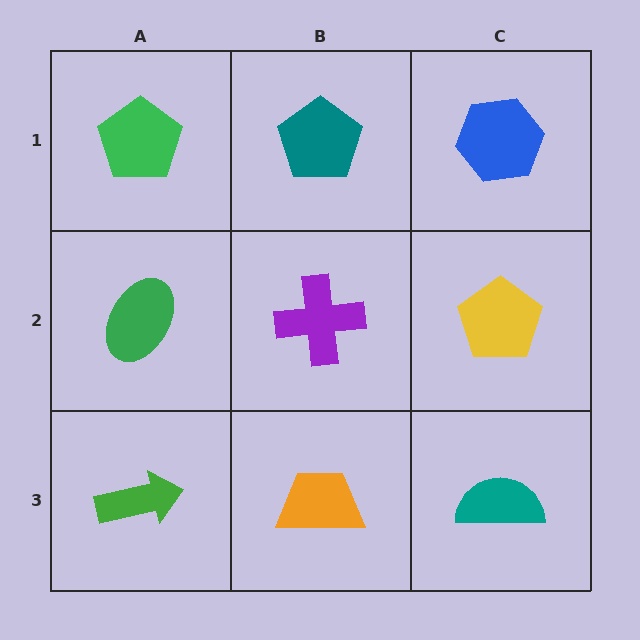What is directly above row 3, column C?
A yellow pentagon.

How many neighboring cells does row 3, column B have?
3.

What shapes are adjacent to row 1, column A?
A green ellipse (row 2, column A), a teal pentagon (row 1, column B).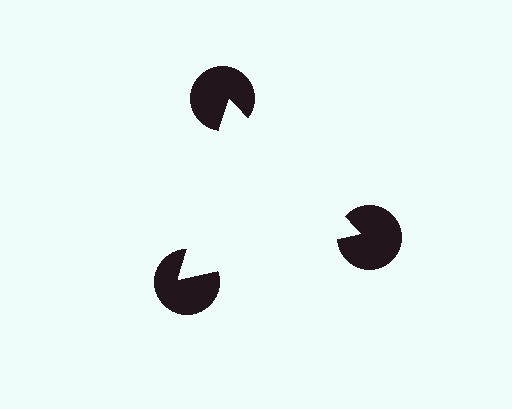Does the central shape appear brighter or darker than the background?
It typically appears slightly brighter than the background, even though no actual brightness change is drawn.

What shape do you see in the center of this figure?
An illusory triangle — its edges are inferred from the aligned wedge cuts in the pac-man discs, not physically drawn.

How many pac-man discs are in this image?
There are 3 — one at each vertex of the illusory triangle.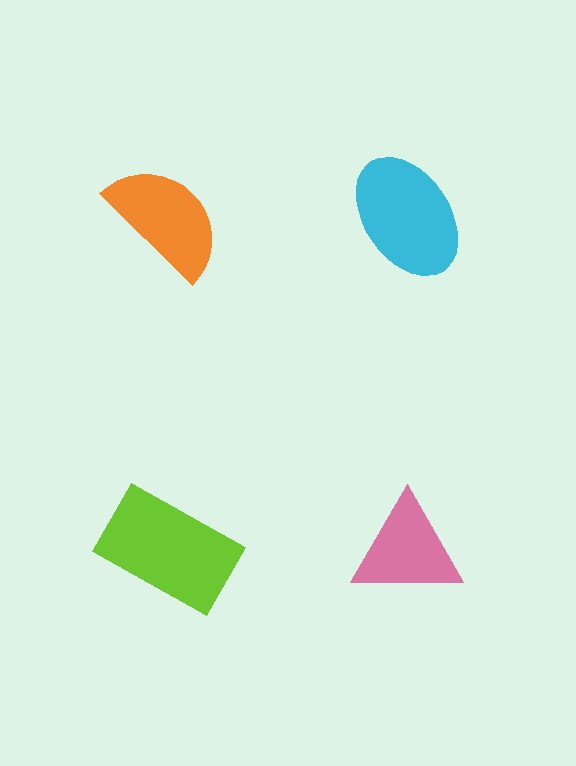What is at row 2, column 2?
A pink triangle.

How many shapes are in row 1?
2 shapes.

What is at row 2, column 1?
A lime rectangle.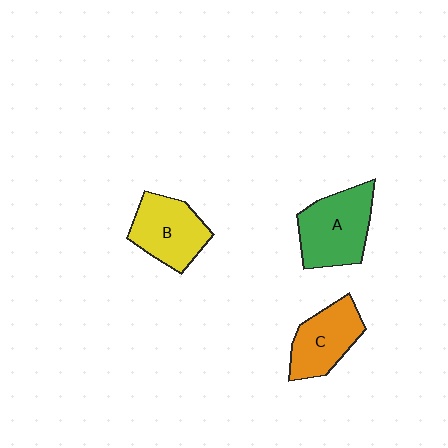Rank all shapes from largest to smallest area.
From largest to smallest: A (green), B (yellow), C (orange).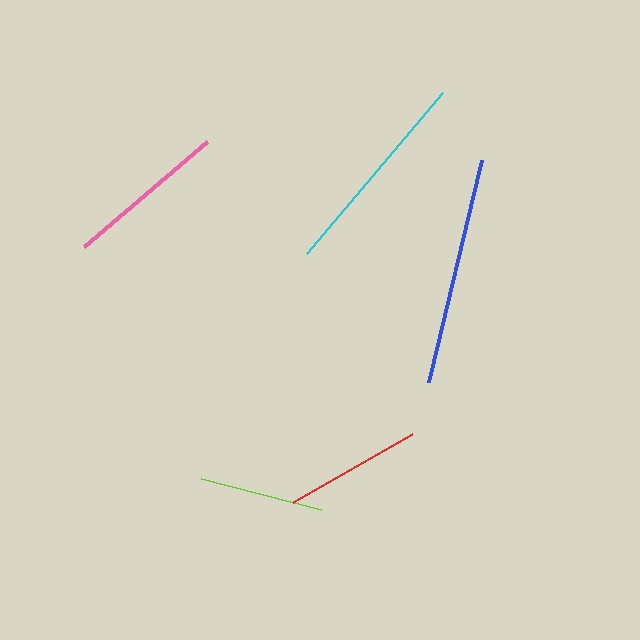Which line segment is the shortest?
The lime line is the shortest at approximately 124 pixels.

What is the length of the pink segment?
The pink segment is approximately 163 pixels long.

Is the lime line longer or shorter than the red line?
The red line is longer than the lime line.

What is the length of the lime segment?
The lime segment is approximately 124 pixels long.